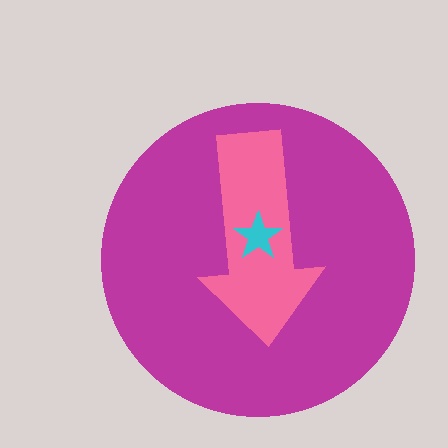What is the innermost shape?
The cyan star.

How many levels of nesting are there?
3.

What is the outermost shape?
The magenta circle.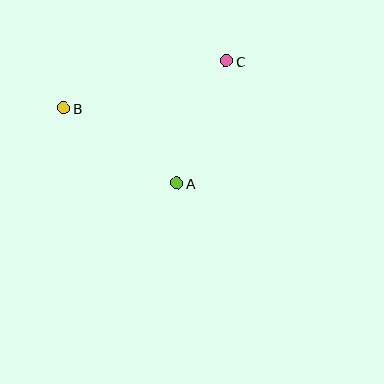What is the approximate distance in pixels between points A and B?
The distance between A and B is approximately 136 pixels.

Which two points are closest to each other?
Points A and C are closest to each other.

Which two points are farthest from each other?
Points B and C are farthest from each other.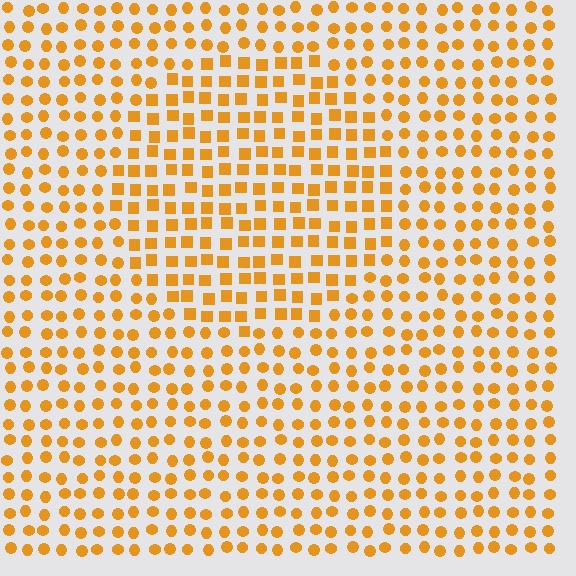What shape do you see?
I see a circle.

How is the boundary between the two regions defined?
The boundary is defined by a change in element shape: squares inside vs. circles outside. All elements share the same color and spacing.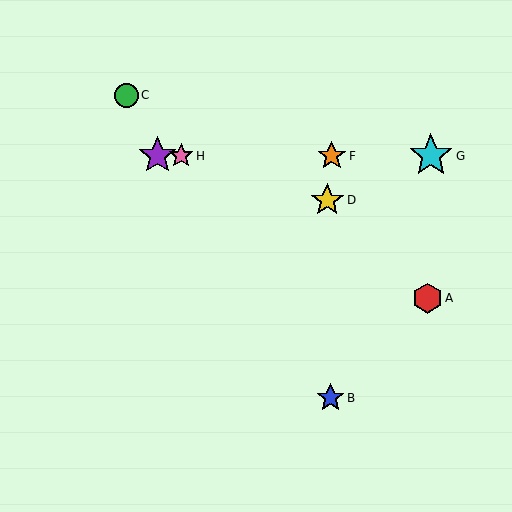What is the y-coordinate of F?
Object F is at y≈156.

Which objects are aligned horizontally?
Objects E, F, G, H are aligned horizontally.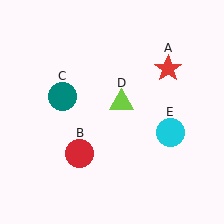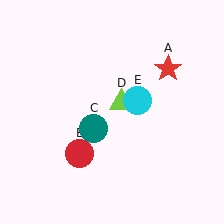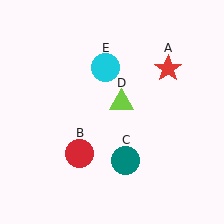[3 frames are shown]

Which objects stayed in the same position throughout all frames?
Red star (object A) and red circle (object B) and lime triangle (object D) remained stationary.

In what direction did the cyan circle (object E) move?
The cyan circle (object E) moved up and to the left.